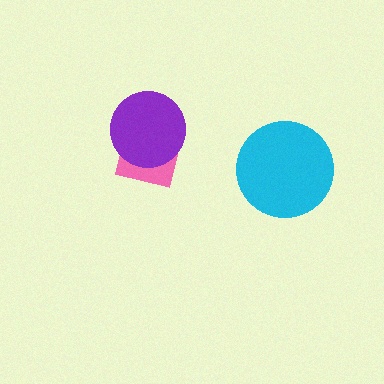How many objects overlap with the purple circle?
1 object overlaps with the purple circle.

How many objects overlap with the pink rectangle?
1 object overlaps with the pink rectangle.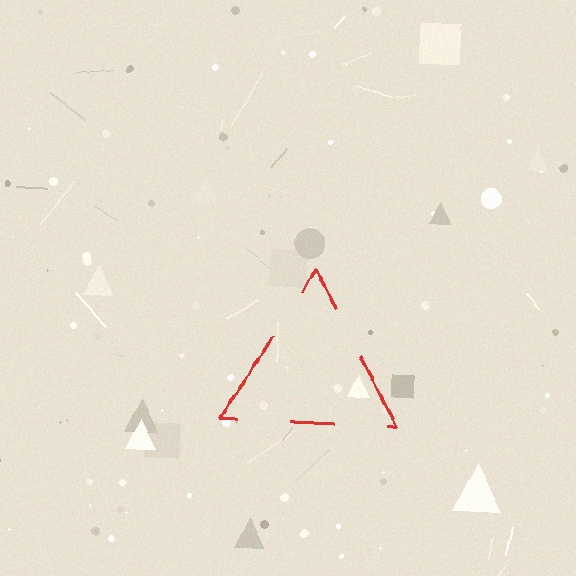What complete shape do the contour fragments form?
The contour fragments form a triangle.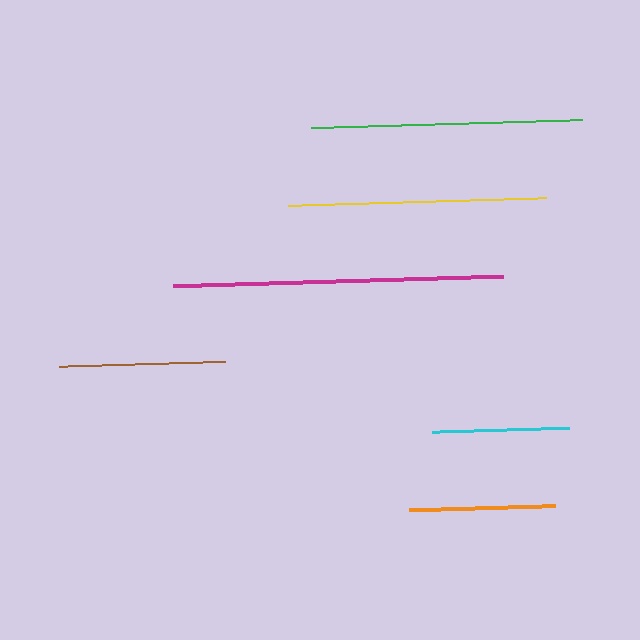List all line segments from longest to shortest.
From longest to shortest: magenta, green, yellow, brown, orange, cyan.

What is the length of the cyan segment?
The cyan segment is approximately 137 pixels long.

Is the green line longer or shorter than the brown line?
The green line is longer than the brown line.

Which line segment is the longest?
The magenta line is the longest at approximately 330 pixels.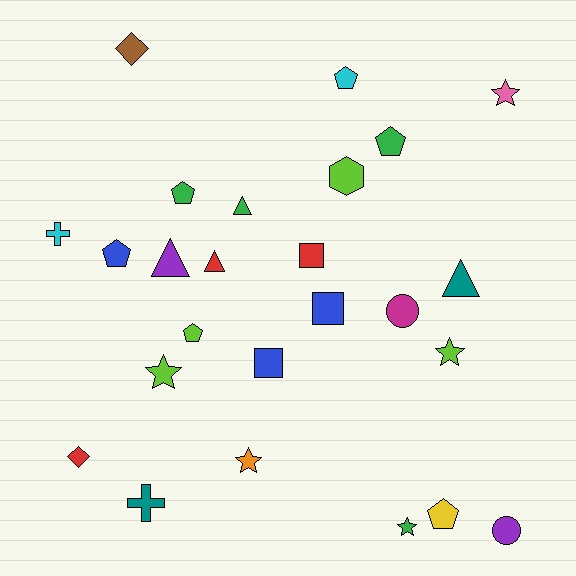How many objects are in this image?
There are 25 objects.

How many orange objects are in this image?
There is 1 orange object.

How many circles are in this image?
There are 2 circles.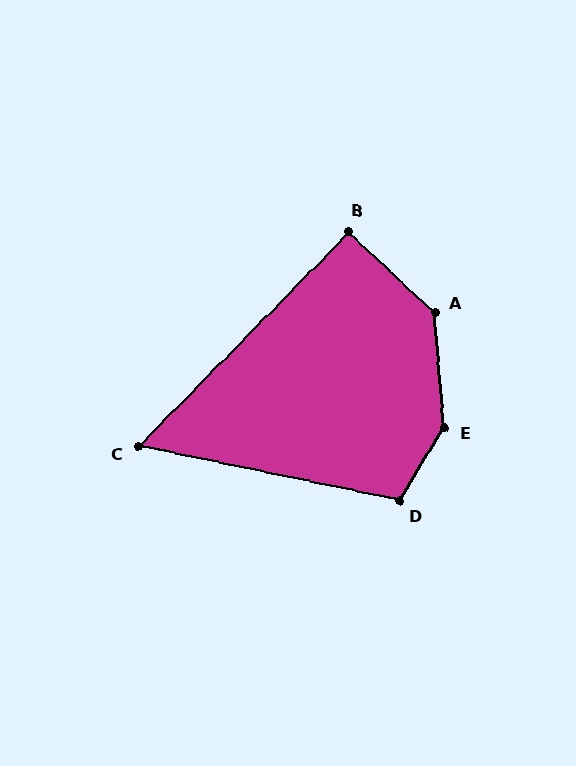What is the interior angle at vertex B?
Approximately 91 degrees (approximately right).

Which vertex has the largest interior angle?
E, at approximately 144 degrees.